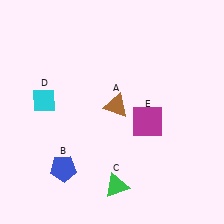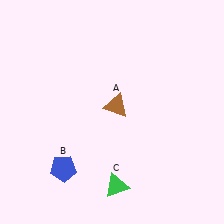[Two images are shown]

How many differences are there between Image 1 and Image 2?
There are 2 differences between the two images.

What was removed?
The magenta square (E), the cyan diamond (D) were removed in Image 2.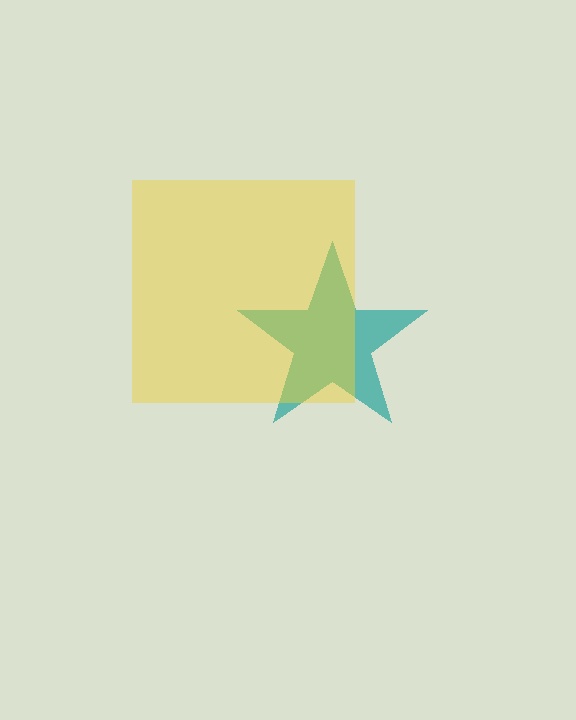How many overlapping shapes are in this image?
There are 2 overlapping shapes in the image.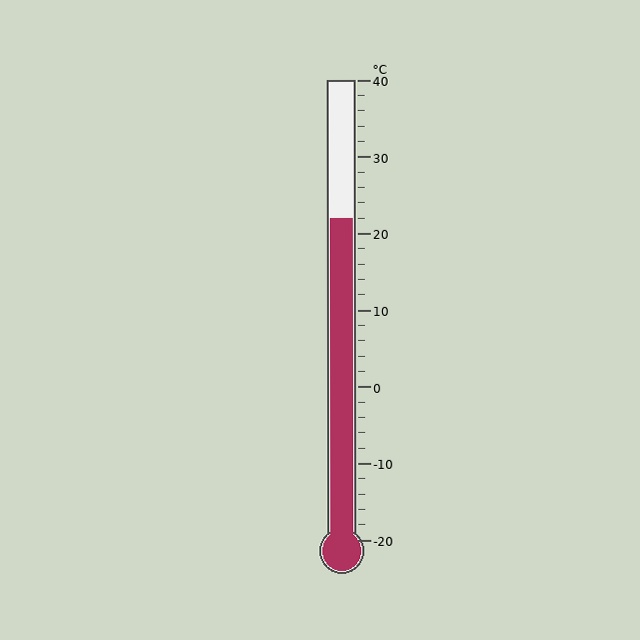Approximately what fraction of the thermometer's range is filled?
The thermometer is filled to approximately 70% of its range.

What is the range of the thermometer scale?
The thermometer scale ranges from -20°C to 40°C.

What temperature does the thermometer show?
The thermometer shows approximately 22°C.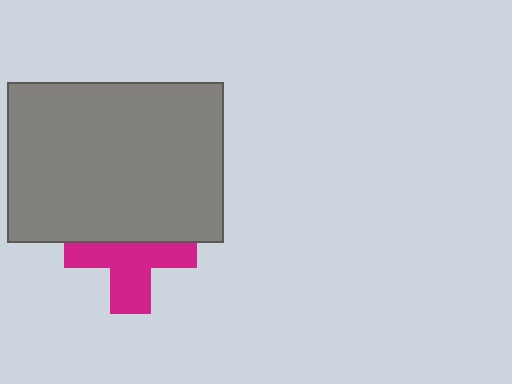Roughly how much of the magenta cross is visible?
About half of it is visible (roughly 56%).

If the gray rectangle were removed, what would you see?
You would see the complete magenta cross.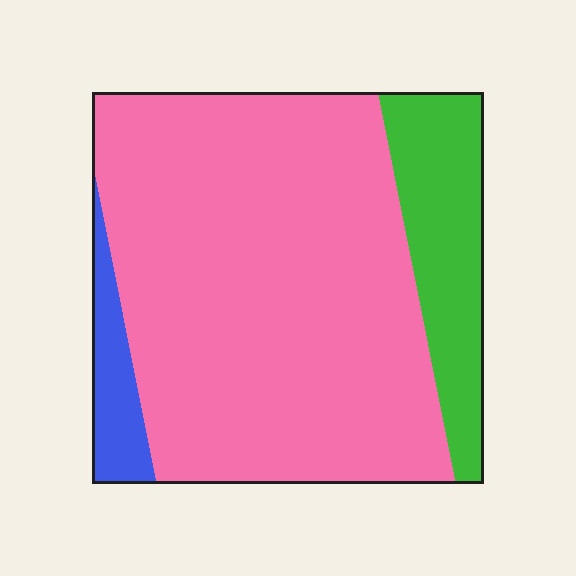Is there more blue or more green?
Green.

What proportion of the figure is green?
Green takes up about one sixth (1/6) of the figure.